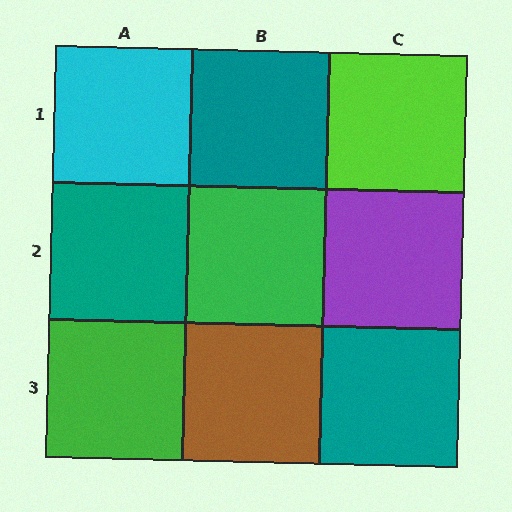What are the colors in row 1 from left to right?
Cyan, teal, lime.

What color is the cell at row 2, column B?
Green.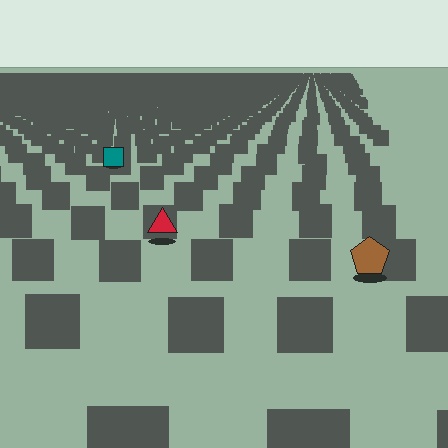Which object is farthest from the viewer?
The teal square is farthest from the viewer. It appears smaller and the ground texture around it is denser.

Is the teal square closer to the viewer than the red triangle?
No. The red triangle is closer — you can tell from the texture gradient: the ground texture is coarser near it.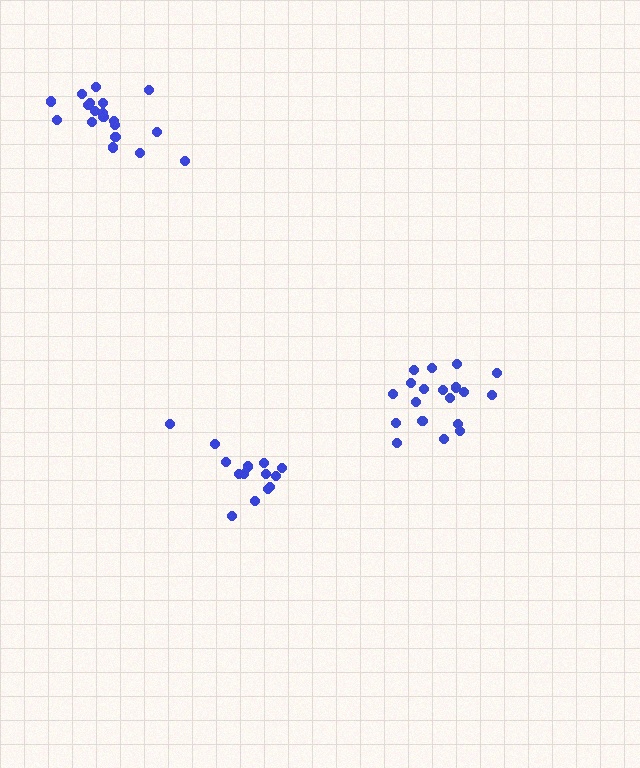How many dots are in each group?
Group 1: 19 dots, Group 2: 15 dots, Group 3: 19 dots (53 total).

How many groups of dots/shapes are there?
There are 3 groups.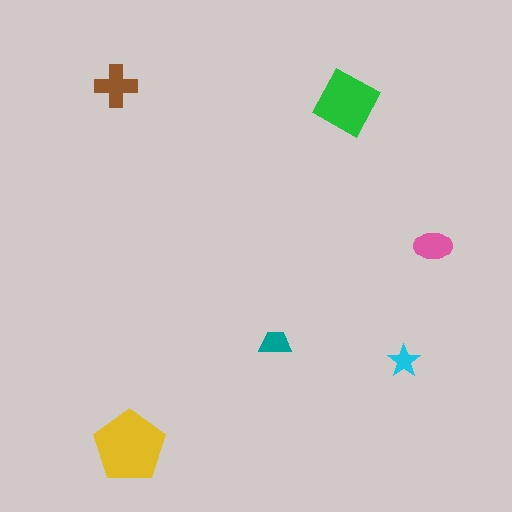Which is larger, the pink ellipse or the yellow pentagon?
The yellow pentagon.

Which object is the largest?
The yellow pentagon.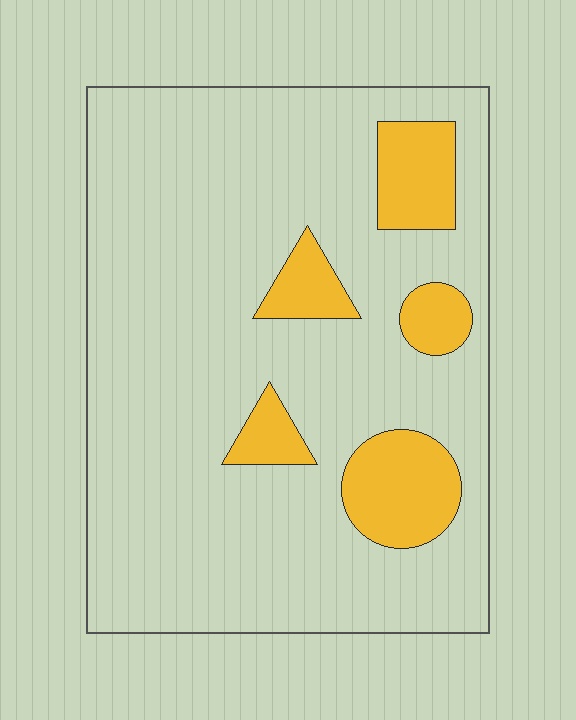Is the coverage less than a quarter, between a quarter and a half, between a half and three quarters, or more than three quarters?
Less than a quarter.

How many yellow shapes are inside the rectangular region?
5.